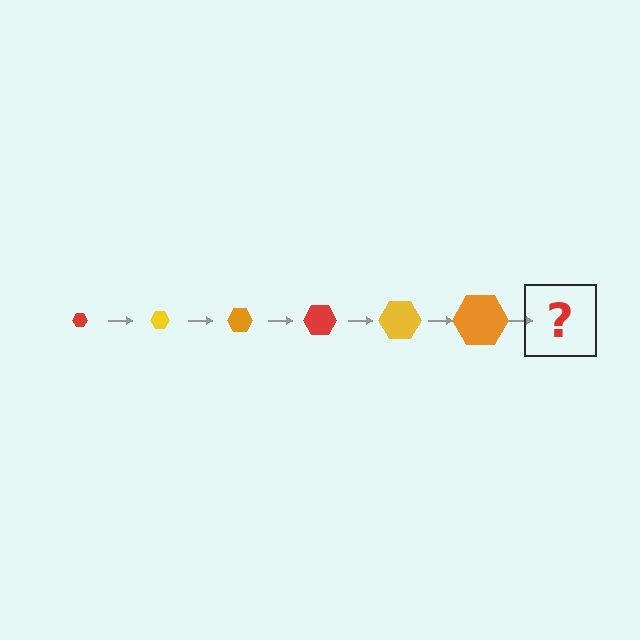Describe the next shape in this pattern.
It should be a red hexagon, larger than the previous one.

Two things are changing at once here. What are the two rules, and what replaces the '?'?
The two rules are that the hexagon grows larger each step and the color cycles through red, yellow, and orange. The '?' should be a red hexagon, larger than the previous one.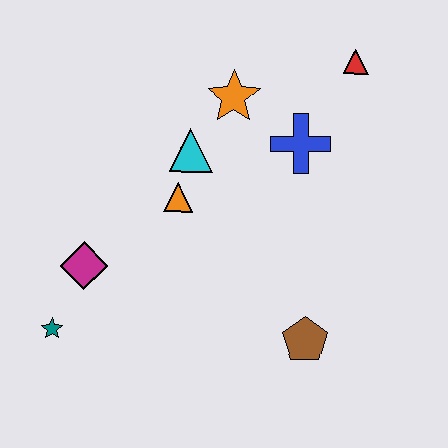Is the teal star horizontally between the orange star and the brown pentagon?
No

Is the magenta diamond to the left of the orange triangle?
Yes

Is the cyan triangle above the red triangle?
No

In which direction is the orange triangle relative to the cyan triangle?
The orange triangle is below the cyan triangle.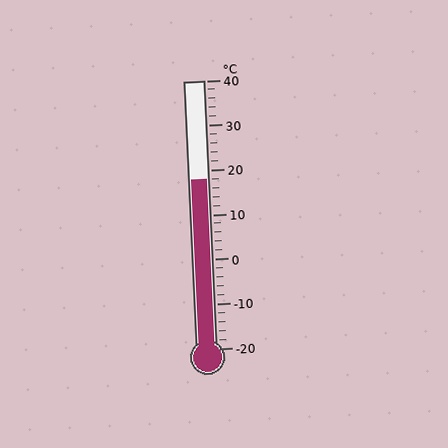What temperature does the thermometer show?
The thermometer shows approximately 18°C.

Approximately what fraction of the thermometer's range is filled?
The thermometer is filled to approximately 65% of its range.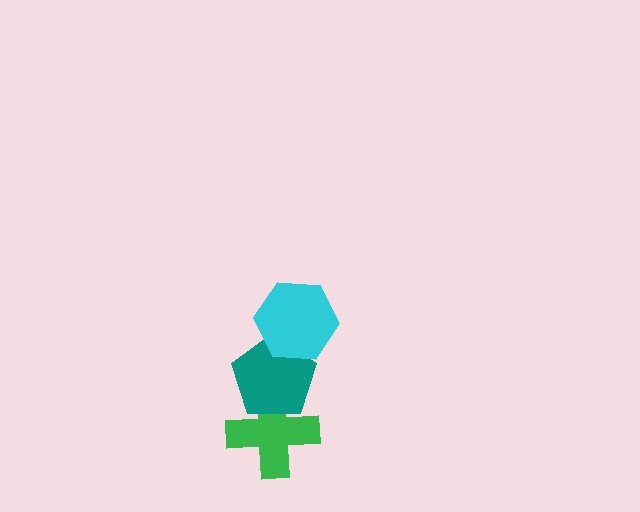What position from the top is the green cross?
The green cross is 3rd from the top.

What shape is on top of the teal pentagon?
The cyan hexagon is on top of the teal pentagon.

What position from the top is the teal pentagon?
The teal pentagon is 2nd from the top.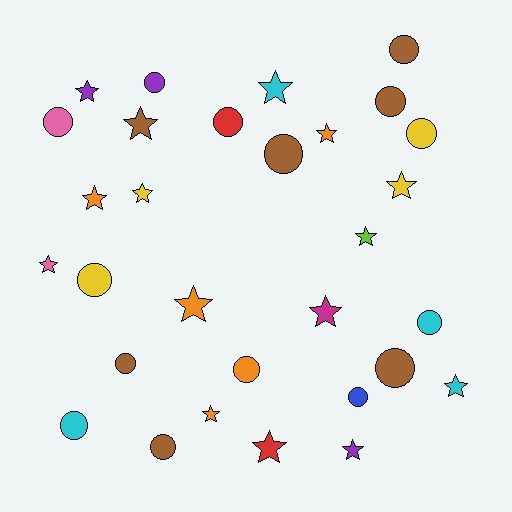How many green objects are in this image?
There are no green objects.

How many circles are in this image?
There are 15 circles.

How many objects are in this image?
There are 30 objects.